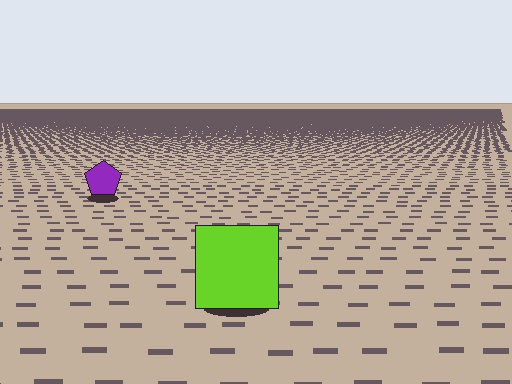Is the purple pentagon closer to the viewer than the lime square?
No. The lime square is closer — you can tell from the texture gradient: the ground texture is coarser near it.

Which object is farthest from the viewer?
The purple pentagon is farthest from the viewer. It appears smaller and the ground texture around it is denser.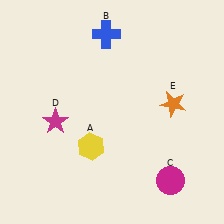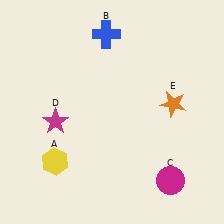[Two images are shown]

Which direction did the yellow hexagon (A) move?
The yellow hexagon (A) moved left.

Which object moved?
The yellow hexagon (A) moved left.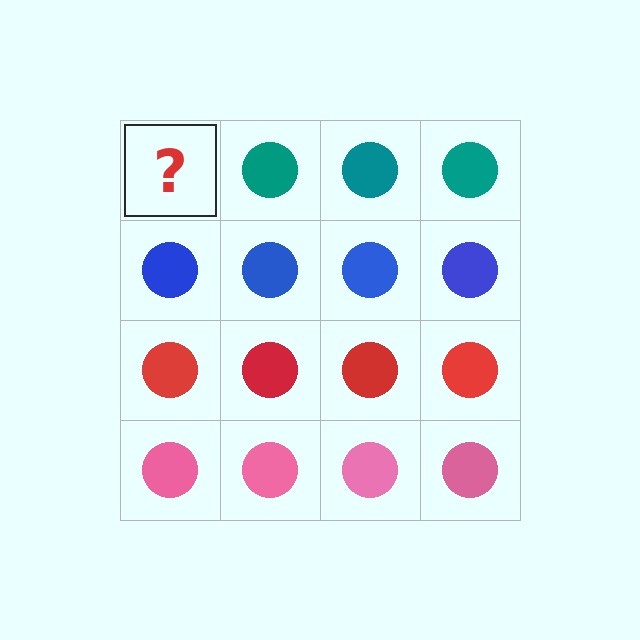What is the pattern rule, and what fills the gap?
The rule is that each row has a consistent color. The gap should be filled with a teal circle.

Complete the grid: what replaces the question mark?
The question mark should be replaced with a teal circle.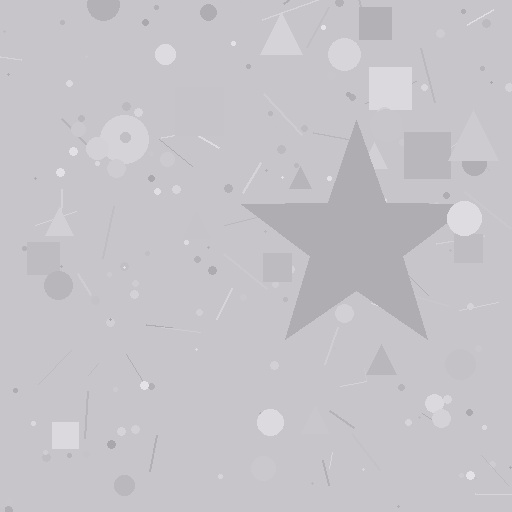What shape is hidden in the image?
A star is hidden in the image.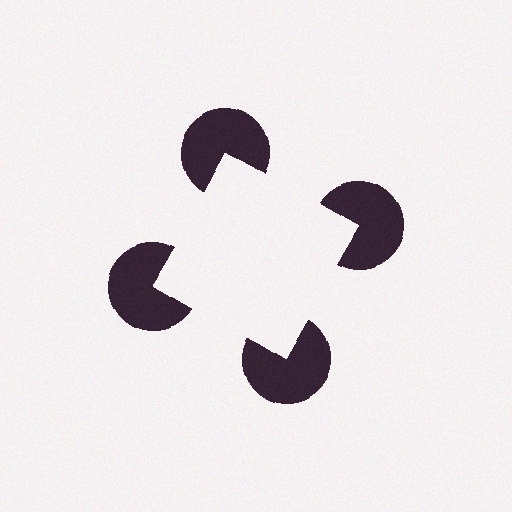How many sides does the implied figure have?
4 sides.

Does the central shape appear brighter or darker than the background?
It typically appears slightly brighter than the background, even though no actual brightness change is drawn.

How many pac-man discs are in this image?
There are 4 — one at each vertex of the illusory square.